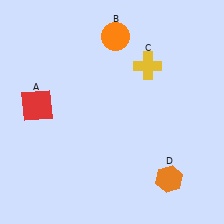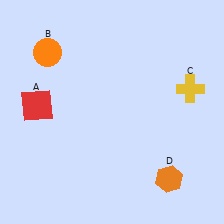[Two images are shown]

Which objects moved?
The objects that moved are: the orange circle (B), the yellow cross (C).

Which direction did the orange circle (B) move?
The orange circle (B) moved left.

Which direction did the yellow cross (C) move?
The yellow cross (C) moved right.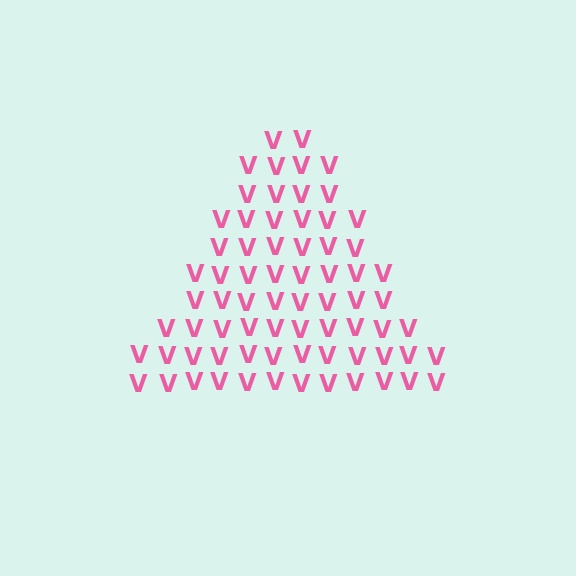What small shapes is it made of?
It is made of small letter V's.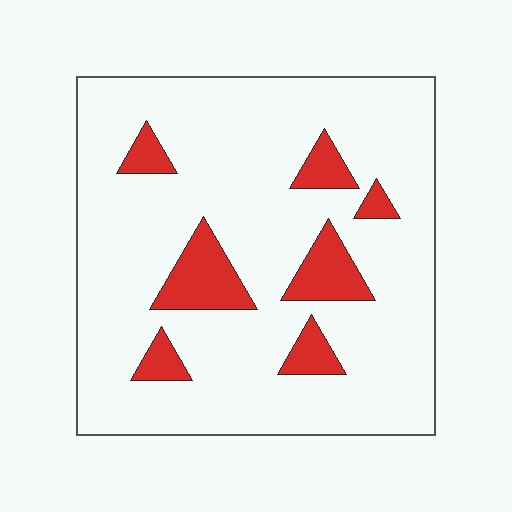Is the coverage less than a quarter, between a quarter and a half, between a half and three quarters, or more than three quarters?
Less than a quarter.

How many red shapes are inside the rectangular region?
7.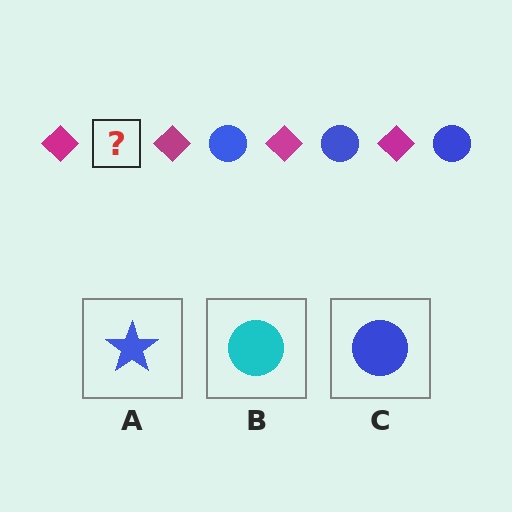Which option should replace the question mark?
Option C.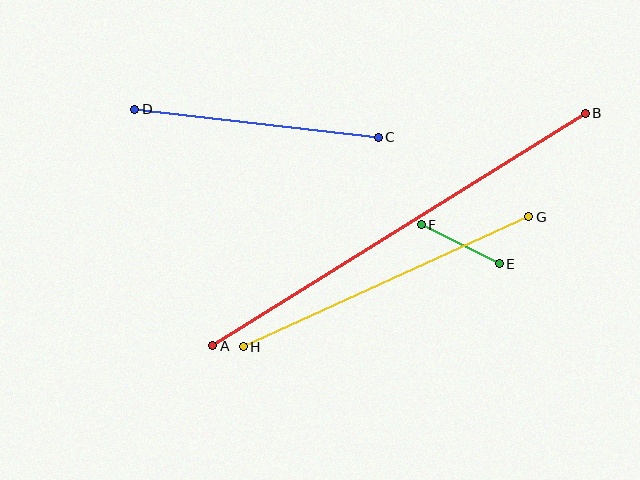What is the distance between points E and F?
The distance is approximately 87 pixels.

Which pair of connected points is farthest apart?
Points A and B are farthest apart.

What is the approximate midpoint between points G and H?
The midpoint is at approximately (386, 282) pixels.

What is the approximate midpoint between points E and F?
The midpoint is at approximately (460, 244) pixels.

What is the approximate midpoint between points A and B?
The midpoint is at approximately (399, 230) pixels.